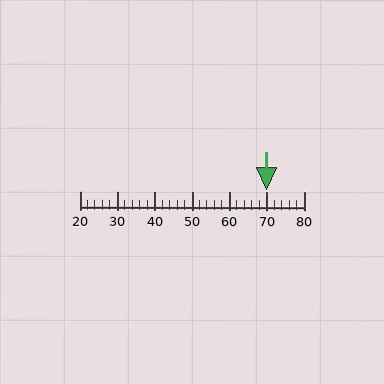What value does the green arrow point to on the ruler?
The green arrow points to approximately 70.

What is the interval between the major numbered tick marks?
The major tick marks are spaced 10 units apart.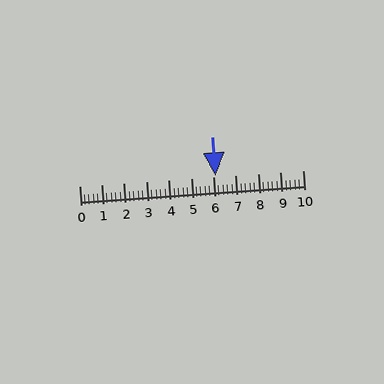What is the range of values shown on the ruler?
The ruler shows values from 0 to 10.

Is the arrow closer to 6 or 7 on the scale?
The arrow is closer to 6.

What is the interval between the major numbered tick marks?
The major tick marks are spaced 1 units apart.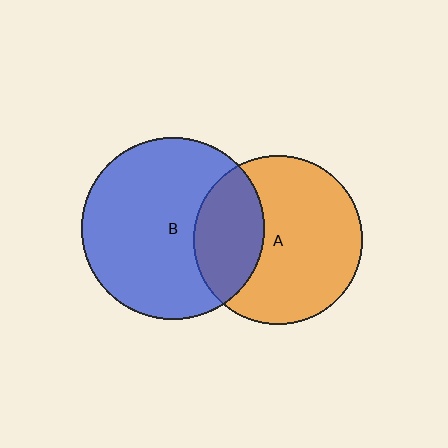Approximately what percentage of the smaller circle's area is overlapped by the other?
Approximately 30%.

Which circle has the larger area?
Circle B (blue).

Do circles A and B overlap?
Yes.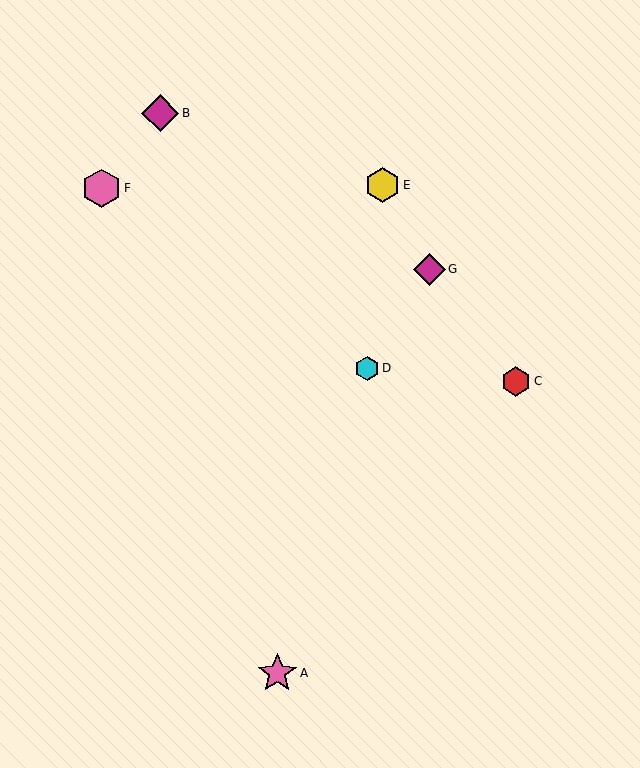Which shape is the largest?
The pink star (labeled A) is the largest.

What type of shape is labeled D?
Shape D is a cyan hexagon.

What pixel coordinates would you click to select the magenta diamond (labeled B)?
Click at (160, 113) to select the magenta diamond B.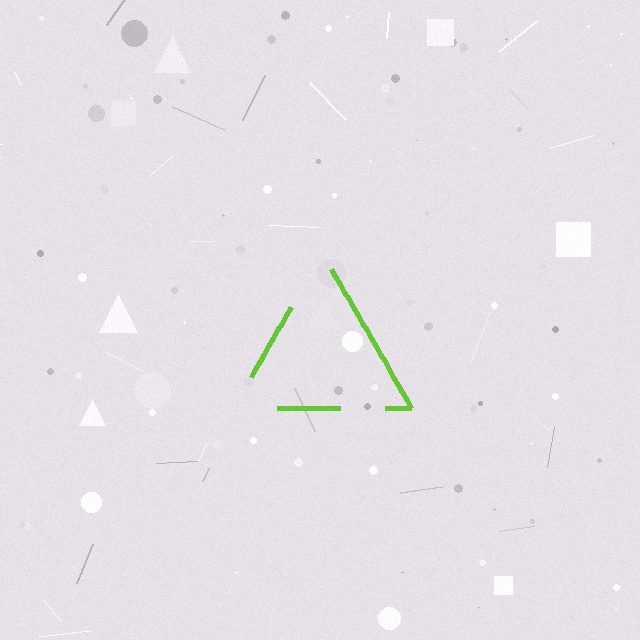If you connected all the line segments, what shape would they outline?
They would outline a triangle.